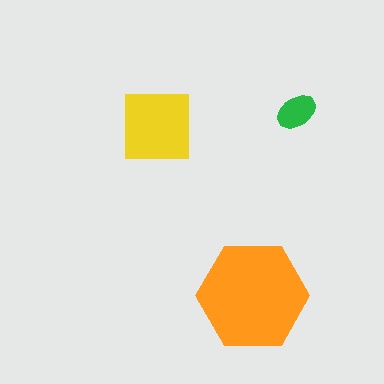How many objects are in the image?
There are 3 objects in the image.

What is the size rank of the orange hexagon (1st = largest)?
1st.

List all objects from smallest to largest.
The green ellipse, the yellow square, the orange hexagon.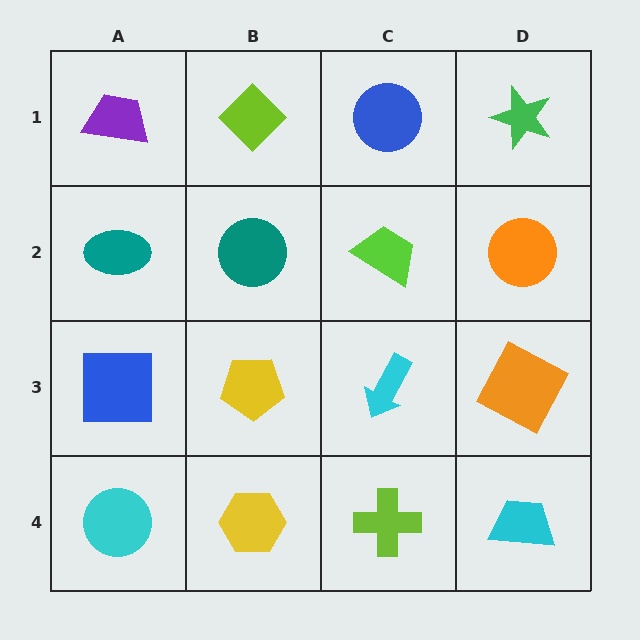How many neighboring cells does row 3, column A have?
3.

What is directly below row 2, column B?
A yellow pentagon.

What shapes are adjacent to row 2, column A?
A purple trapezoid (row 1, column A), a blue square (row 3, column A), a teal circle (row 2, column B).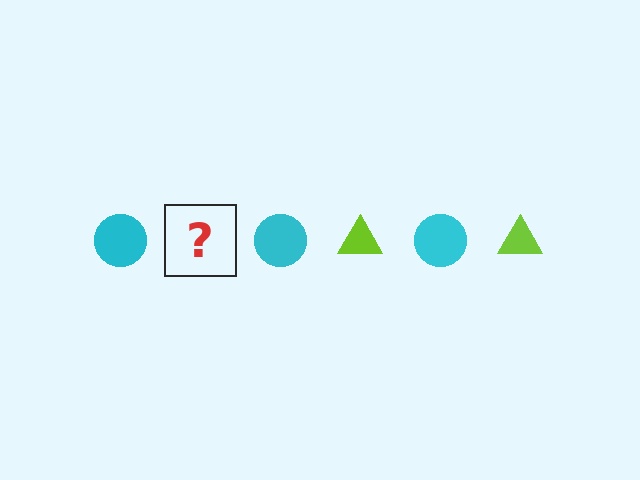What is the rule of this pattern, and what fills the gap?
The rule is that the pattern alternates between cyan circle and lime triangle. The gap should be filled with a lime triangle.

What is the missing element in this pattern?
The missing element is a lime triangle.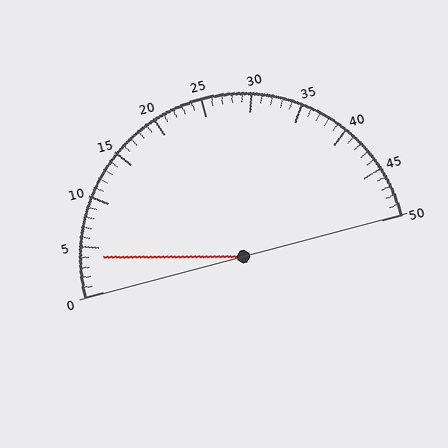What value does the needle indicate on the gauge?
The needle indicates approximately 4.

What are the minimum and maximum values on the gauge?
The gauge ranges from 0 to 50.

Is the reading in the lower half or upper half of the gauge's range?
The reading is in the lower half of the range (0 to 50).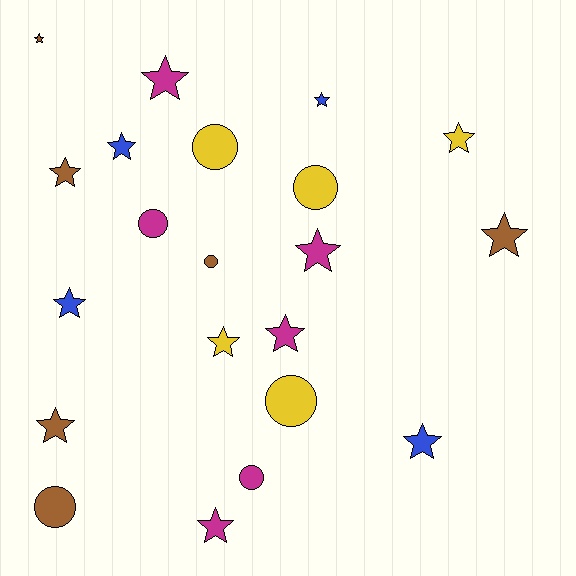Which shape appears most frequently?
Star, with 14 objects.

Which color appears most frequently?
Magenta, with 6 objects.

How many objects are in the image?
There are 21 objects.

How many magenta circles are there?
There are 2 magenta circles.